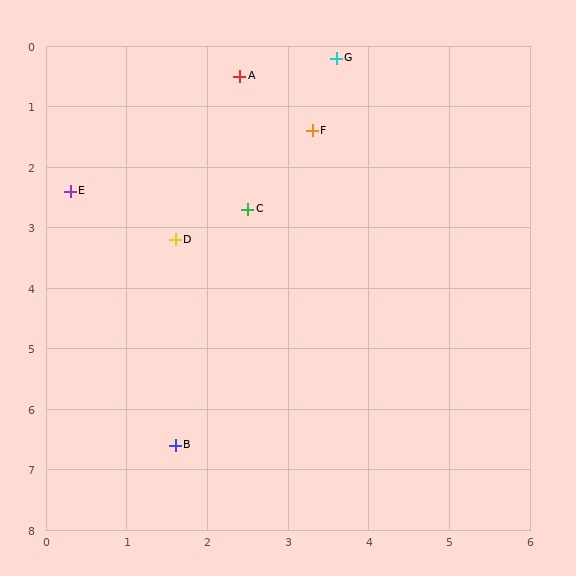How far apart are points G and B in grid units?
Points G and B are about 6.7 grid units apart.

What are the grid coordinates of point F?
Point F is at approximately (3.3, 1.4).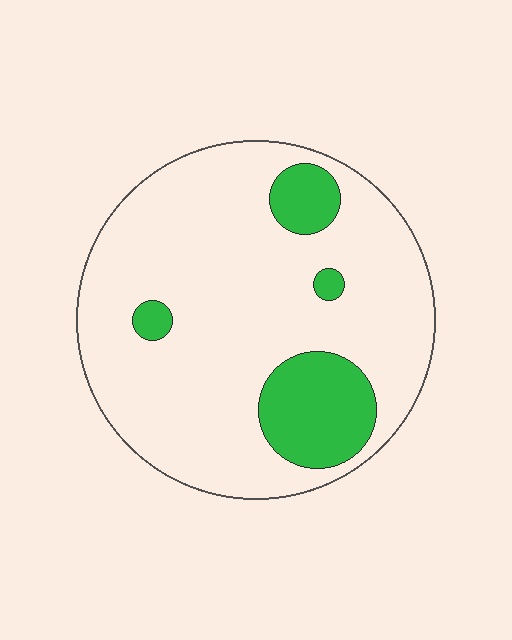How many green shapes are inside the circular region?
4.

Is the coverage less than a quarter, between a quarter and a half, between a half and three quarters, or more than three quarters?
Less than a quarter.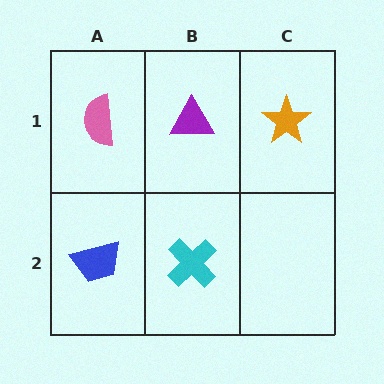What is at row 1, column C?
An orange star.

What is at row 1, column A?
A pink semicircle.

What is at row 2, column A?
A blue trapezoid.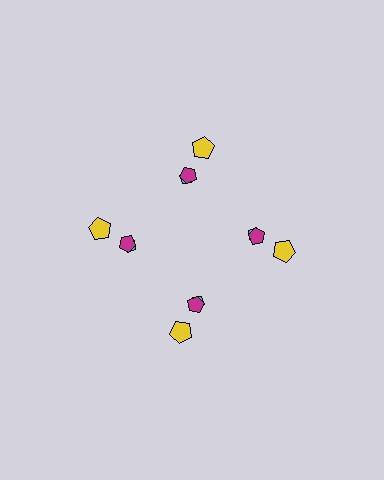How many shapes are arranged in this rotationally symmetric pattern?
There are 12 shapes, arranged in 4 groups of 3.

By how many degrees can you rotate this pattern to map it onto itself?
The pattern maps onto itself every 90 degrees of rotation.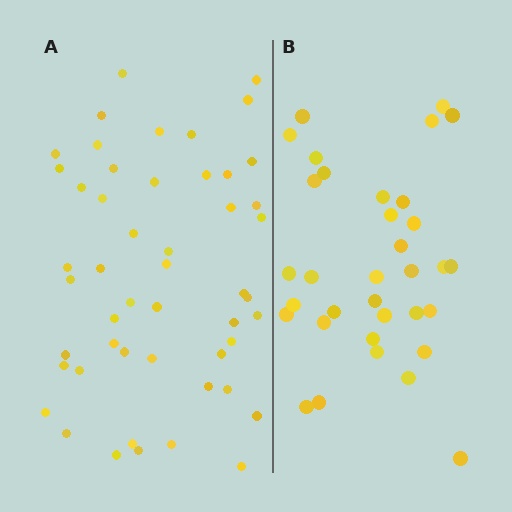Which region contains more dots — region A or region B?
Region A (the left region) has more dots.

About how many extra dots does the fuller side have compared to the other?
Region A has approximately 15 more dots than region B.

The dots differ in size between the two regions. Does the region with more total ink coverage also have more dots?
No. Region B has more total ink coverage because its dots are larger, but region A actually contains more individual dots. Total area can be misleading — the number of items is what matters here.